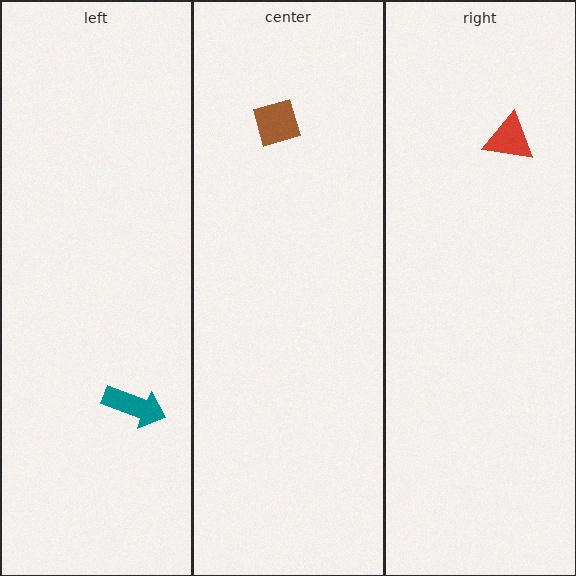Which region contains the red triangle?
The right region.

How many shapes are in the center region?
1.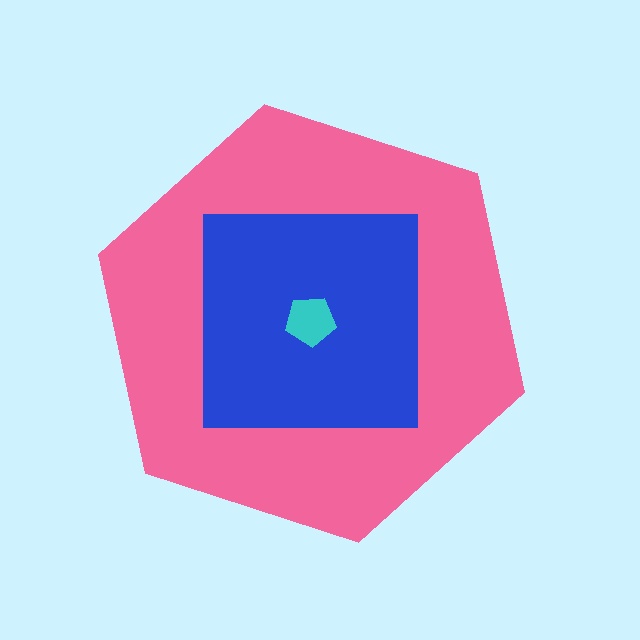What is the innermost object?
The cyan pentagon.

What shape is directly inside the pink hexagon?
The blue square.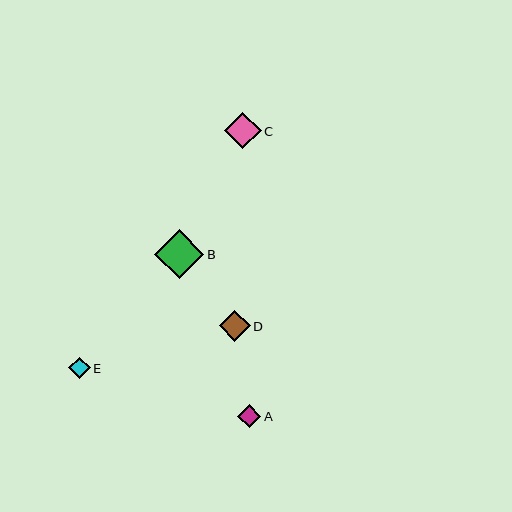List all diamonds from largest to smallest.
From largest to smallest: B, C, D, A, E.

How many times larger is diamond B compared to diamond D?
Diamond B is approximately 1.6 times the size of diamond D.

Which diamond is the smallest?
Diamond E is the smallest with a size of approximately 21 pixels.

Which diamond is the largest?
Diamond B is the largest with a size of approximately 49 pixels.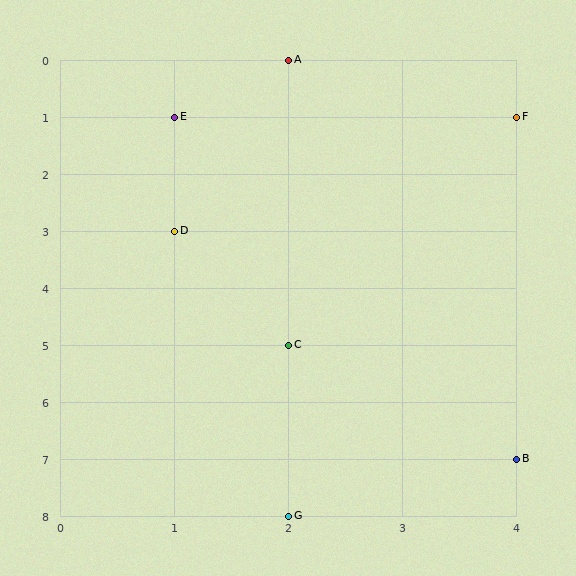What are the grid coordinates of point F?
Point F is at grid coordinates (4, 1).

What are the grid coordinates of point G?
Point G is at grid coordinates (2, 8).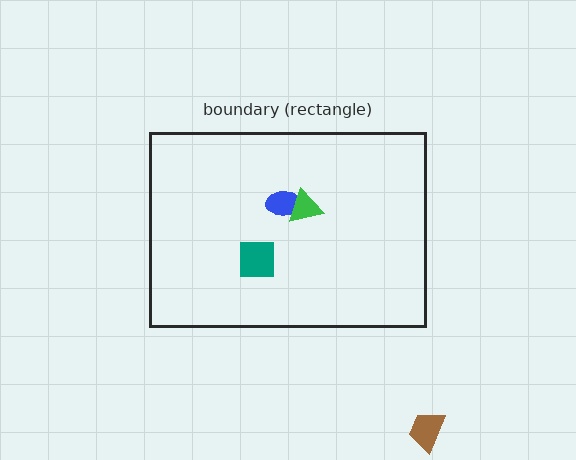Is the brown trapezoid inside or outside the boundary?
Outside.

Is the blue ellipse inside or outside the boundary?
Inside.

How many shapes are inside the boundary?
3 inside, 1 outside.